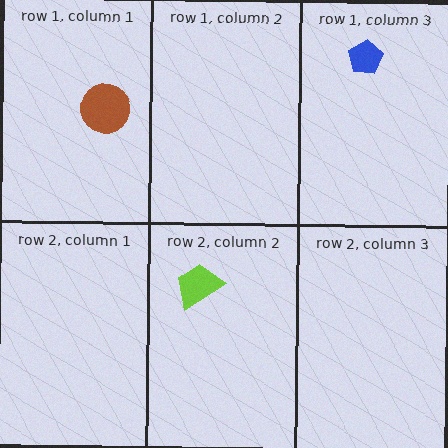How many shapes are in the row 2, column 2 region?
1.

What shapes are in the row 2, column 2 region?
The lime trapezoid.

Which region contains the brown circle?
The row 1, column 1 region.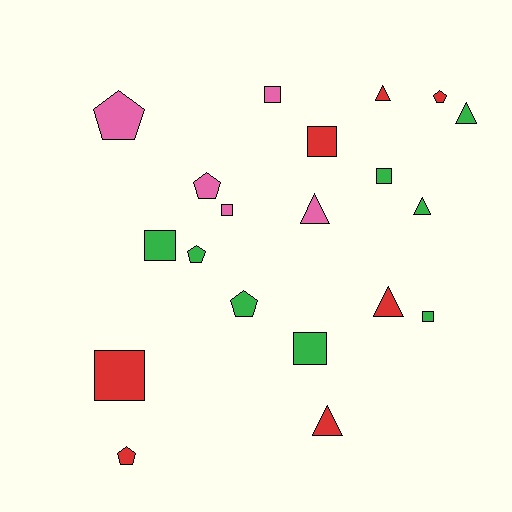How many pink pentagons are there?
There are 2 pink pentagons.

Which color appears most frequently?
Green, with 8 objects.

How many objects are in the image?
There are 20 objects.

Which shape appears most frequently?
Square, with 8 objects.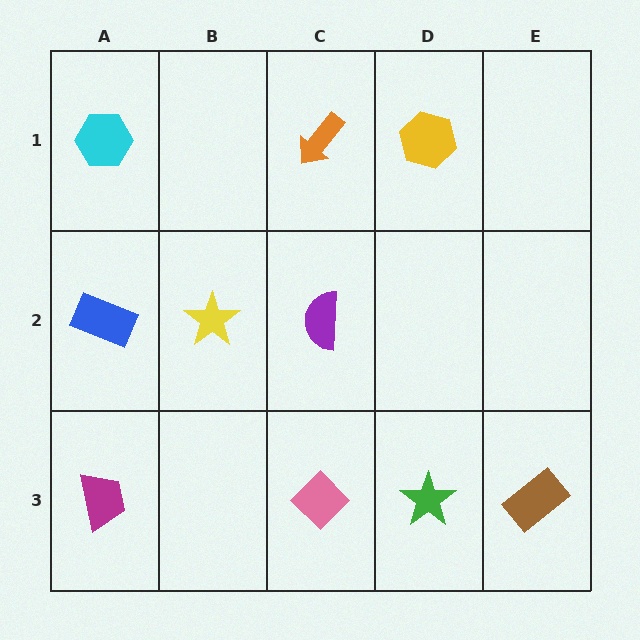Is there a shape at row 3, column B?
No, that cell is empty.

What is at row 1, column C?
An orange arrow.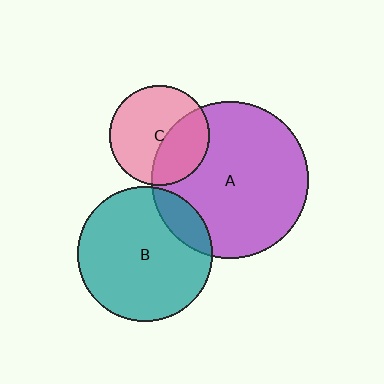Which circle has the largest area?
Circle A (purple).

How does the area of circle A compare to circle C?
Approximately 2.5 times.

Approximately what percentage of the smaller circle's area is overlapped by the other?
Approximately 40%.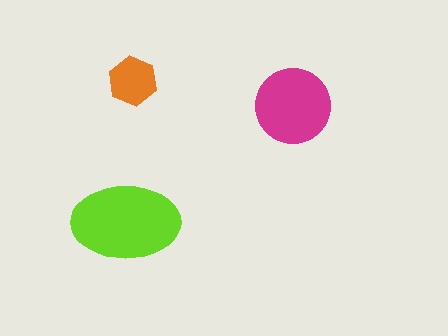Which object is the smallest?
The orange hexagon.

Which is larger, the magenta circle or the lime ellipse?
The lime ellipse.